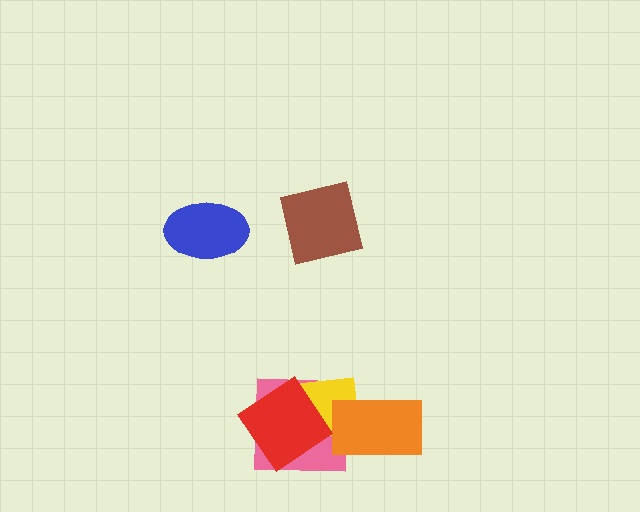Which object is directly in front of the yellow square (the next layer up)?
The orange rectangle is directly in front of the yellow square.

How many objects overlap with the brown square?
0 objects overlap with the brown square.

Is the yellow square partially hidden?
Yes, it is partially covered by another shape.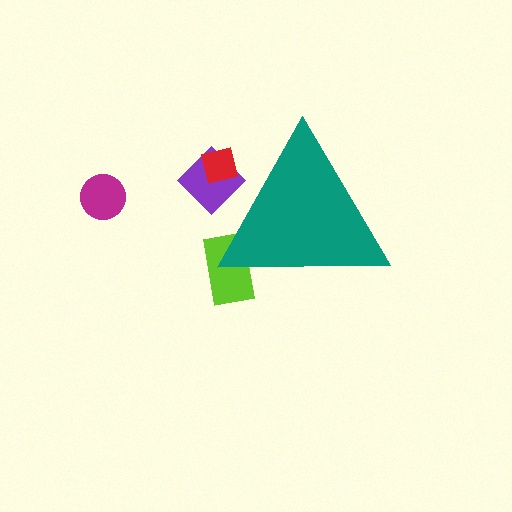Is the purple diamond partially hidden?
Yes, the purple diamond is partially hidden behind the teal triangle.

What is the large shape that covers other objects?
A teal triangle.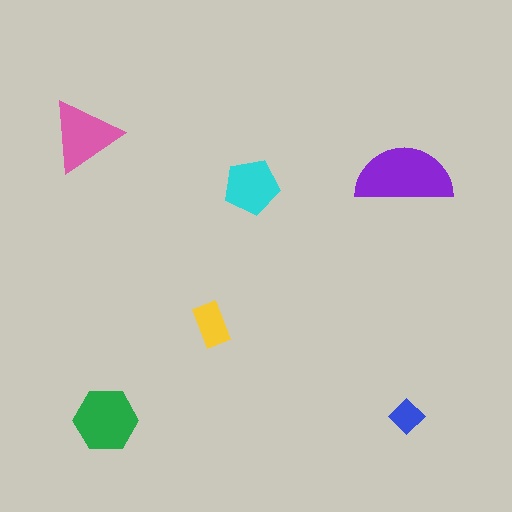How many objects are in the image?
There are 6 objects in the image.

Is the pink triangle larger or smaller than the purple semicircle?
Smaller.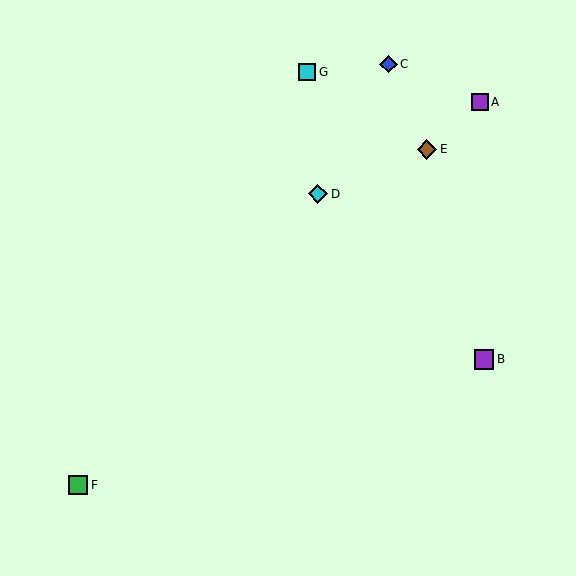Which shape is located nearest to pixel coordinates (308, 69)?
The cyan square (labeled G) at (307, 72) is nearest to that location.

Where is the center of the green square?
The center of the green square is at (78, 485).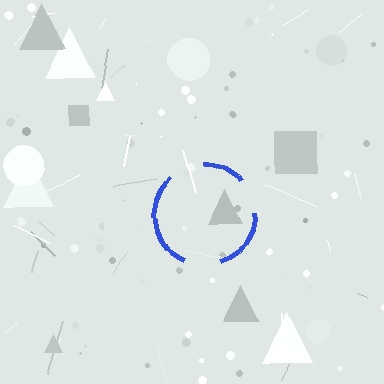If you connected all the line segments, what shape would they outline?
They would outline a circle.